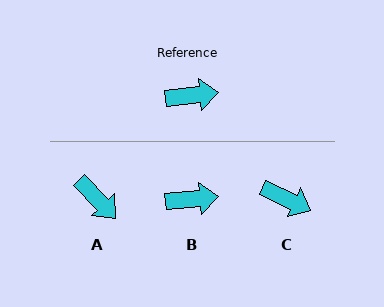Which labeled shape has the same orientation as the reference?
B.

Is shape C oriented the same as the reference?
No, it is off by about 31 degrees.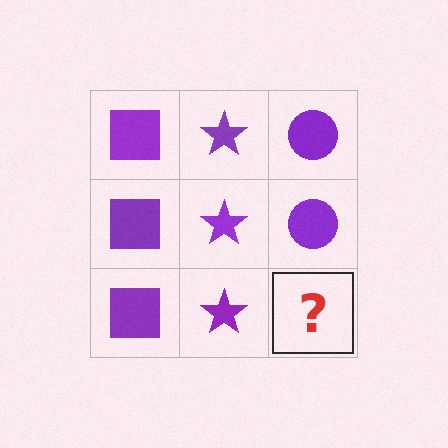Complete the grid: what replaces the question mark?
The question mark should be replaced with a purple circle.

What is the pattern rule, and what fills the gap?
The rule is that each column has a consistent shape. The gap should be filled with a purple circle.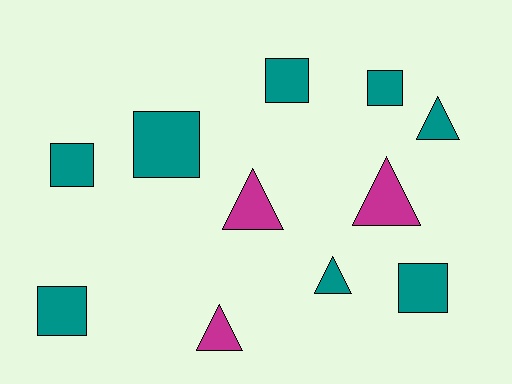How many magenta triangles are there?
There are 3 magenta triangles.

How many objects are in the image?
There are 11 objects.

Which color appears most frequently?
Teal, with 8 objects.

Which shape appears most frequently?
Square, with 6 objects.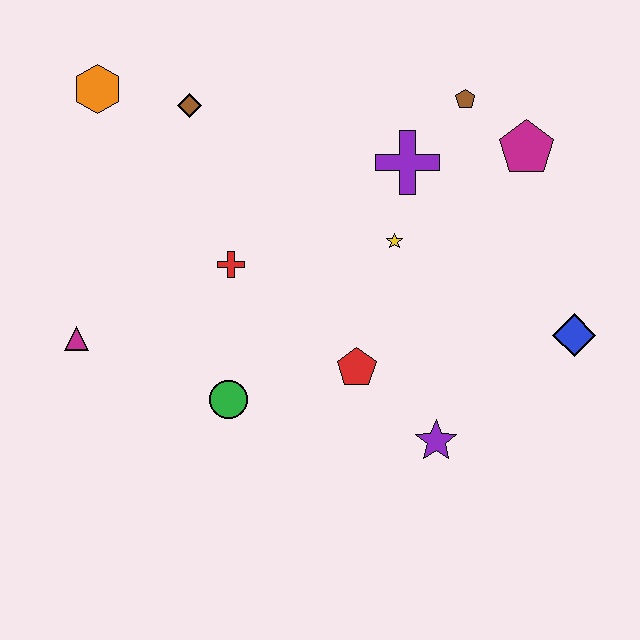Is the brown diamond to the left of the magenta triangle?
No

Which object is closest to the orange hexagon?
The brown diamond is closest to the orange hexagon.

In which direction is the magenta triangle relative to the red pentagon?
The magenta triangle is to the left of the red pentagon.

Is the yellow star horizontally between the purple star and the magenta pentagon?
No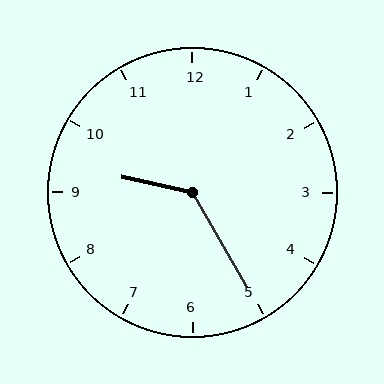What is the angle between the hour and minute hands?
Approximately 132 degrees.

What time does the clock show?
9:25.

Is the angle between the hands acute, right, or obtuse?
It is obtuse.